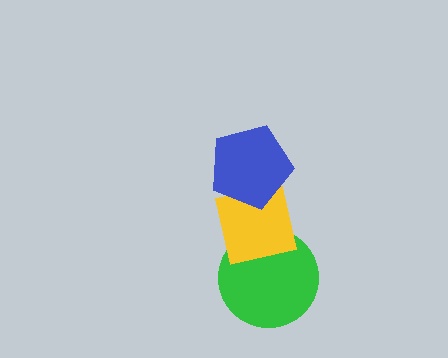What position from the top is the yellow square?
The yellow square is 2nd from the top.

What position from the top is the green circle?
The green circle is 3rd from the top.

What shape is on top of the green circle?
The yellow square is on top of the green circle.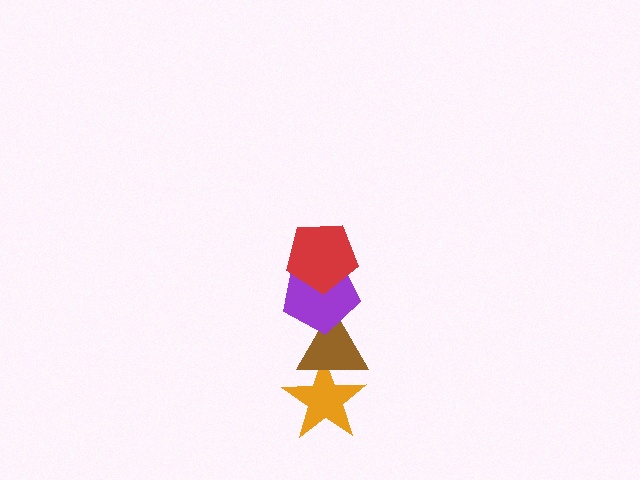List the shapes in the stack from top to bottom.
From top to bottom: the red pentagon, the purple pentagon, the brown triangle, the orange star.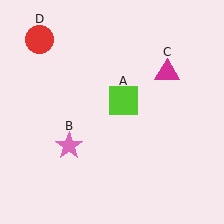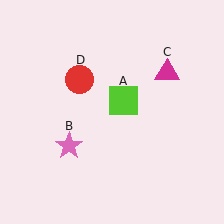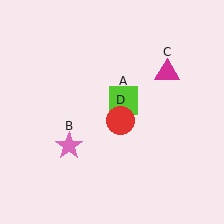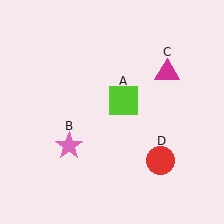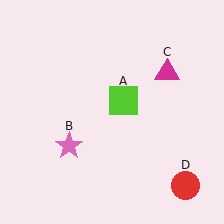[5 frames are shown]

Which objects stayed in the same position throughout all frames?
Lime square (object A) and pink star (object B) and magenta triangle (object C) remained stationary.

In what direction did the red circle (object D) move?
The red circle (object D) moved down and to the right.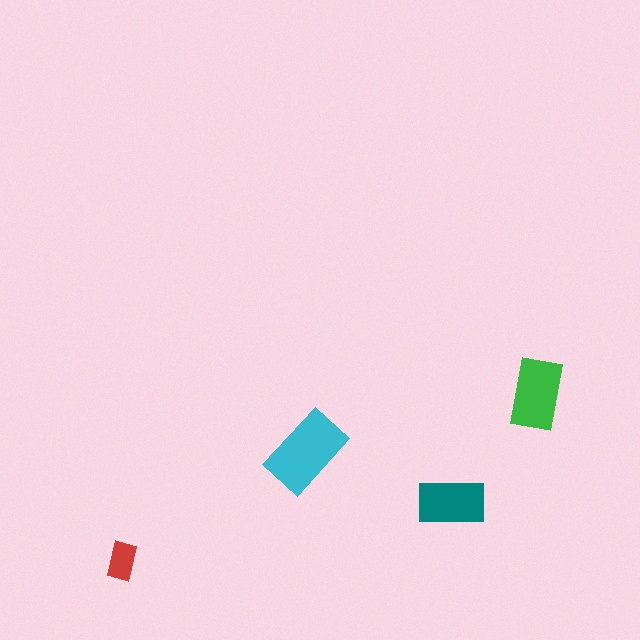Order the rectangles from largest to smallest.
the cyan one, the green one, the teal one, the red one.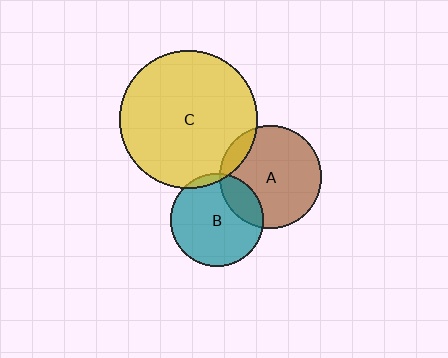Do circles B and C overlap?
Yes.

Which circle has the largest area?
Circle C (yellow).